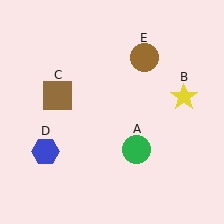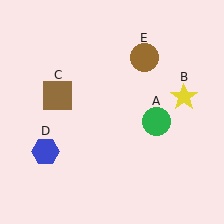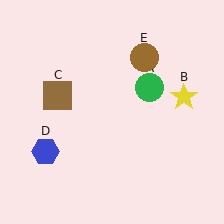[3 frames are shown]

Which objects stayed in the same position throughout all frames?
Yellow star (object B) and brown square (object C) and blue hexagon (object D) and brown circle (object E) remained stationary.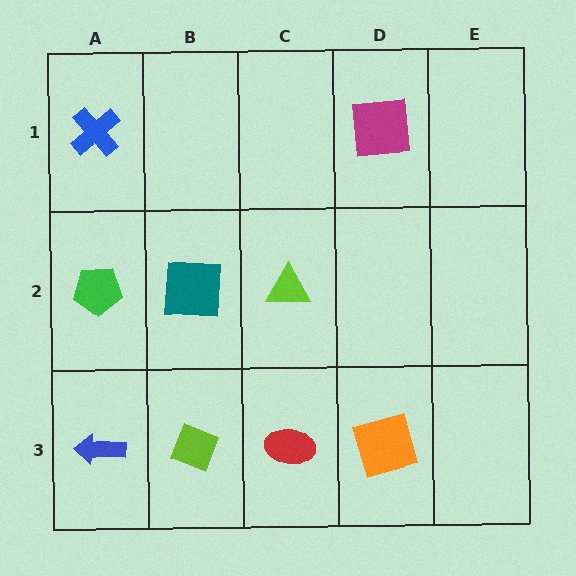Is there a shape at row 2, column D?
No, that cell is empty.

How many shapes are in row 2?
3 shapes.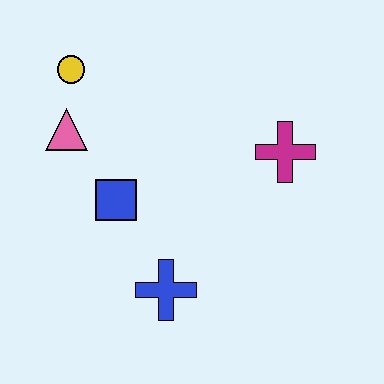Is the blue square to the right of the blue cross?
No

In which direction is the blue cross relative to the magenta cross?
The blue cross is below the magenta cross.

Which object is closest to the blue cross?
The blue square is closest to the blue cross.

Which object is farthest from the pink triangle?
The magenta cross is farthest from the pink triangle.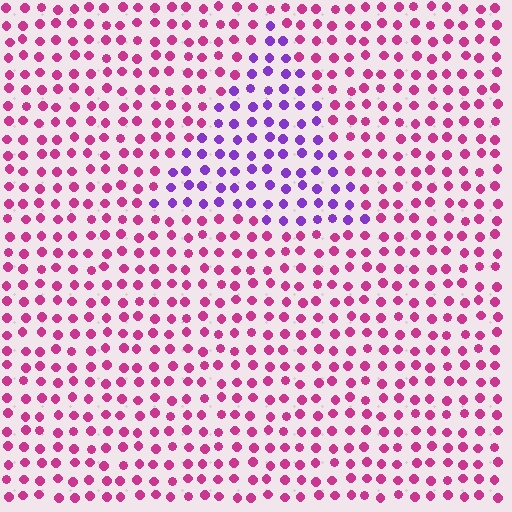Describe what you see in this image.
The image is filled with small magenta elements in a uniform arrangement. A triangle-shaped region is visible where the elements are tinted to a slightly different hue, forming a subtle color boundary.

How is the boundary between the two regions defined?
The boundary is defined purely by a slight shift in hue (about 52 degrees). Spacing, size, and orientation are identical on both sides.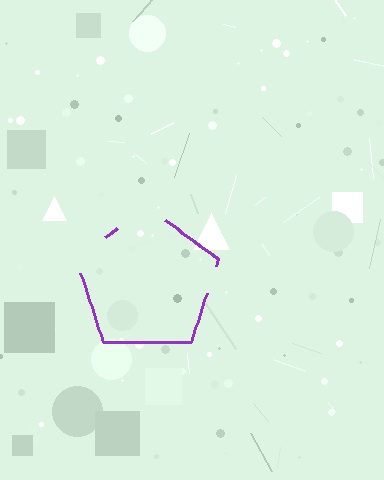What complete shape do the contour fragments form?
The contour fragments form a pentagon.